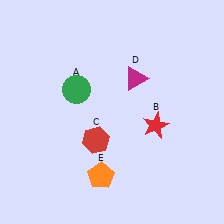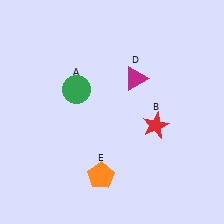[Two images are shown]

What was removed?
The red hexagon (C) was removed in Image 2.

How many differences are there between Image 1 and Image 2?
There is 1 difference between the two images.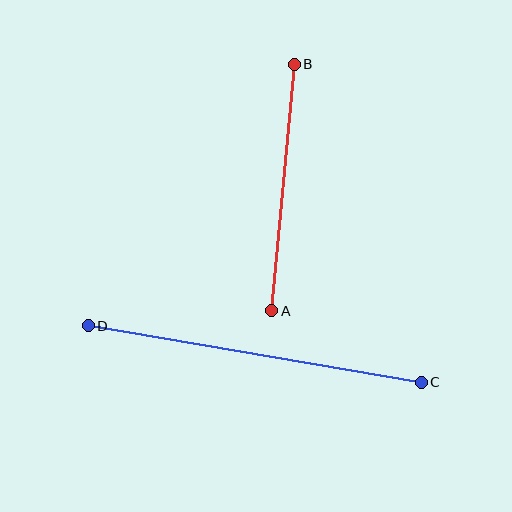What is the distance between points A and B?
The distance is approximately 247 pixels.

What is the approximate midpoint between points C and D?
The midpoint is at approximately (255, 354) pixels.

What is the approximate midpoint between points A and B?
The midpoint is at approximately (283, 187) pixels.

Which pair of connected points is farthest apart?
Points C and D are farthest apart.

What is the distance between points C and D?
The distance is approximately 338 pixels.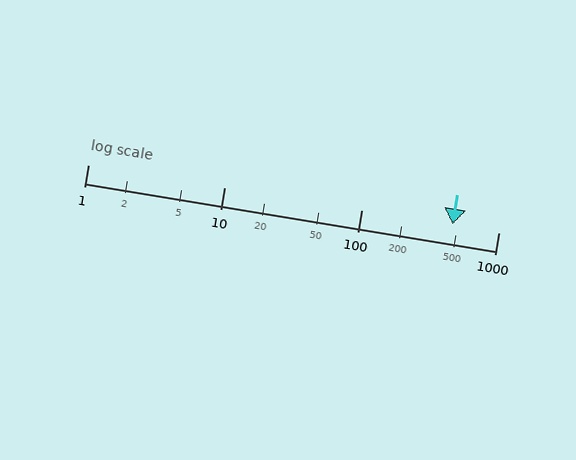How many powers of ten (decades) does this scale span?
The scale spans 3 decades, from 1 to 1000.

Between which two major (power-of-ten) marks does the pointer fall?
The pointer is between 100 and 1000.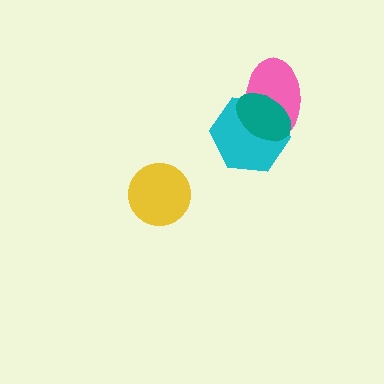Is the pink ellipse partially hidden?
Yes, it is partially covered by another shape.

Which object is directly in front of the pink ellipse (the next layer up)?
The cyan hexagon is directly in front of the pink ellipse.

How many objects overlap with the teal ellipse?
2 objects overlap with the teal ellipse.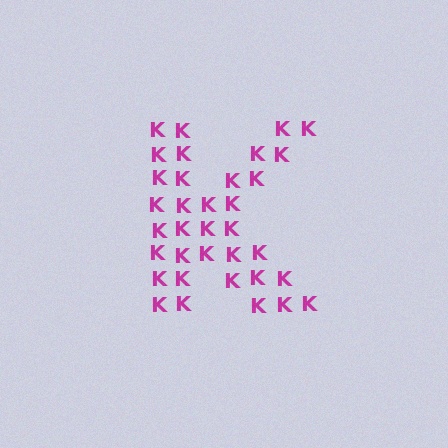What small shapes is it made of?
It is made of small letter K's.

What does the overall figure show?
The overall figure shows the letter K.